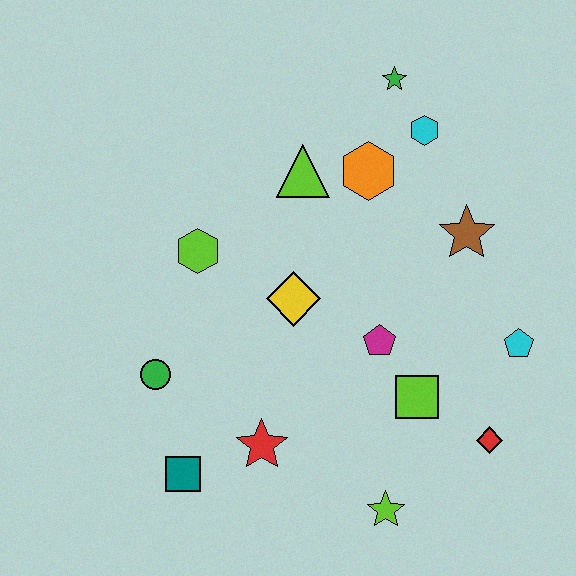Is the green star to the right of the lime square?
No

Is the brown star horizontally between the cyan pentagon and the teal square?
Yes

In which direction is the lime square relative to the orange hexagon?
The lime square is below the orange hexagon.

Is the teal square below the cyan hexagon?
Yes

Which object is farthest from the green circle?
The green star is farthest from the green circle.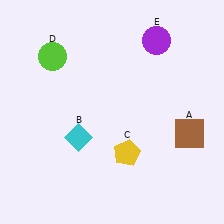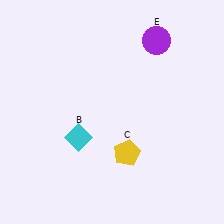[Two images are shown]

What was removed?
The lime circle (D), the brown square (A) were removed in Image 2.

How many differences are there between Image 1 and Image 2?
There are 2 differences between the two images.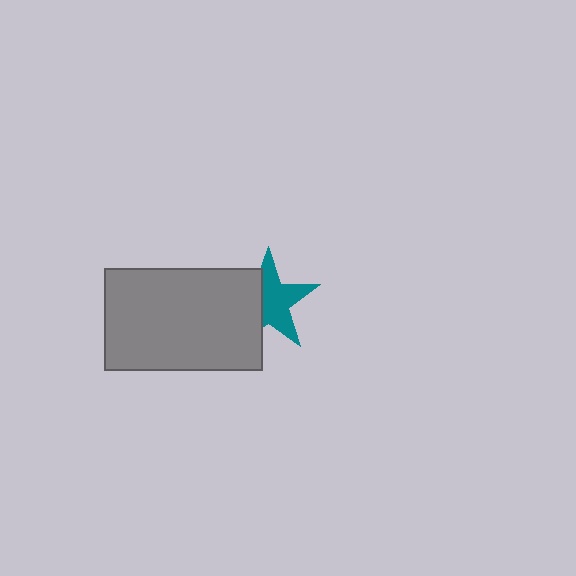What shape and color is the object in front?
The object in front is a gray rectangle.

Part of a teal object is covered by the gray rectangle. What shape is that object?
It is a star.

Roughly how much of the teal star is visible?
About half of it is visible (roughly 59%).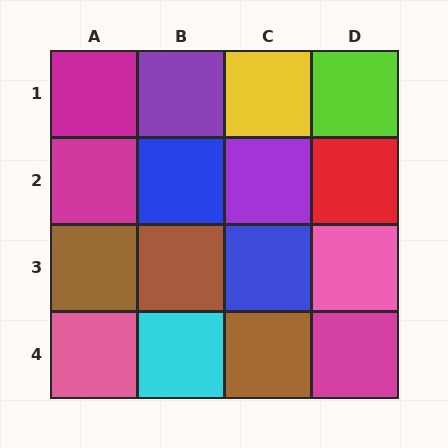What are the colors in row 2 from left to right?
Magenta, blue, purple, red.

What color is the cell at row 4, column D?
Magenta.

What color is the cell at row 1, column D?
Lime.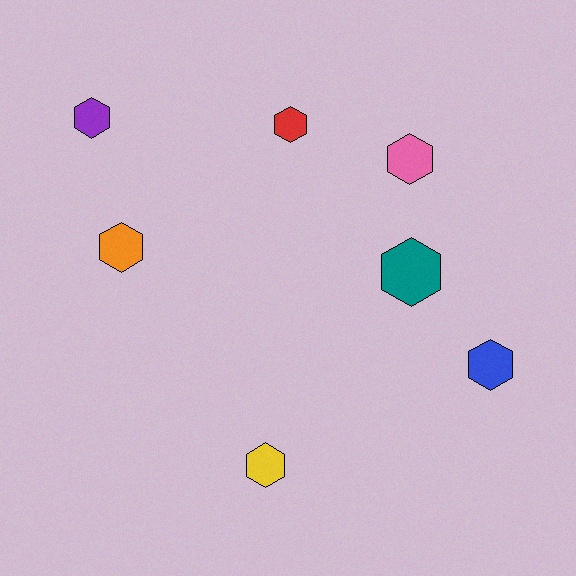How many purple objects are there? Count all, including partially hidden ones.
There is 1 purple object.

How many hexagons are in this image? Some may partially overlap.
There are 7 hexagons.